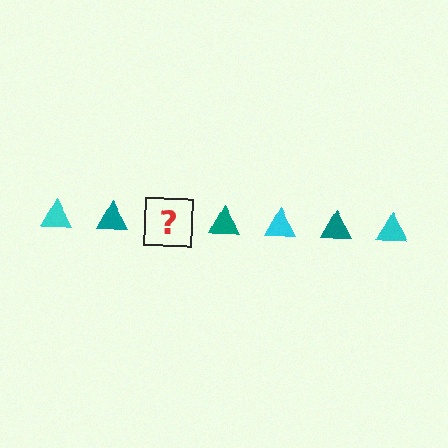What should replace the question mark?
The question mark should be replaced with a cyan triangle.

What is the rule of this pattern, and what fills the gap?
The rule is that the pattern cycles through cyan, teal triangles. The gap should be filled with a cyan triangle.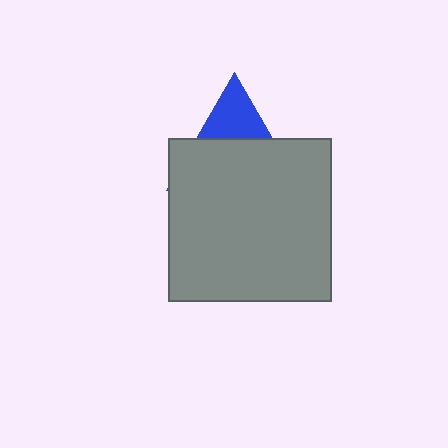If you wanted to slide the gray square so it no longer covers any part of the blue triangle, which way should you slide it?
Slide it down — that is the most direct way to separate the two shapes.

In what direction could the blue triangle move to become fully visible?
The blue triangle could move up. That would shift it out from behind the gray square entirely.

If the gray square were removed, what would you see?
You would see the complete blue triangle.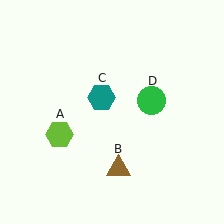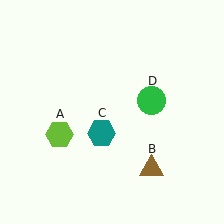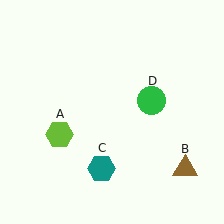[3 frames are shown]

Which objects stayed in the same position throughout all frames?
Lime hexagon (object A) and green circle (object D) remained stationary.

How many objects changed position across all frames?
2 objects changed position: brown triangle (object B), teal hexagon (object C).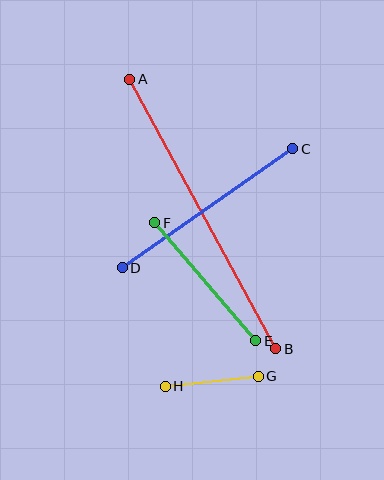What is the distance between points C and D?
The distance is approximately 208 pixels.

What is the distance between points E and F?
The distance is approximately 155 pixels.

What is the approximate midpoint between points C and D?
The midpoint is at approximately (207, 208) pixels.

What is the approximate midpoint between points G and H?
The midpoint is at approximately (212, 381) pixels.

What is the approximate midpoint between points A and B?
The midpoint is at approximately (203, 214) pixels.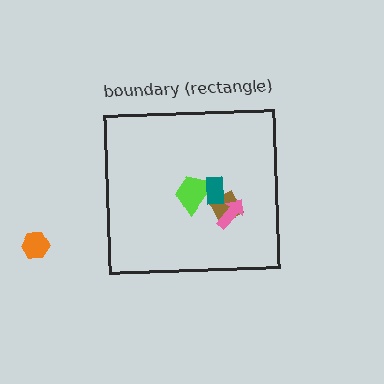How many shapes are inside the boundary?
4 inside, 1 outside.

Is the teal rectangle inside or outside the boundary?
Inside.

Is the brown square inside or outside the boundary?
Inside.